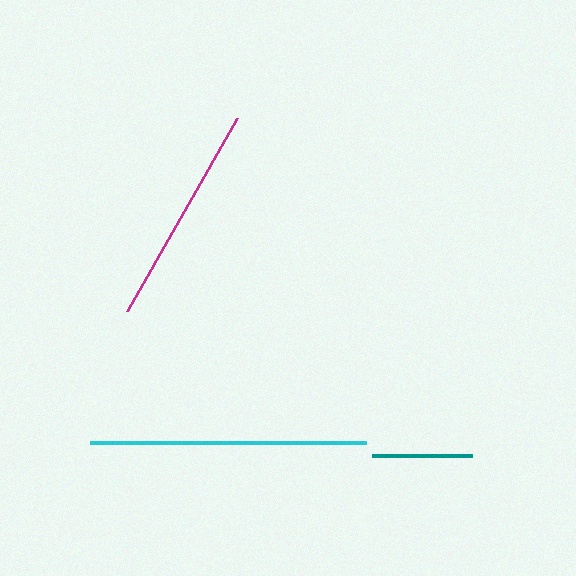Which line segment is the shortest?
The teal line is the shortest at approximately 100 pixels.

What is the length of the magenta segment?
The magenta segment is approximately 222 pixels long.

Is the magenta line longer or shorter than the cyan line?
The cyan line is longer than the magenta line.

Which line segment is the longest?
The cyan line is the longest at approximately 275 pixels.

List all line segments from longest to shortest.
From longest to shortest: cyan, magenta, teal.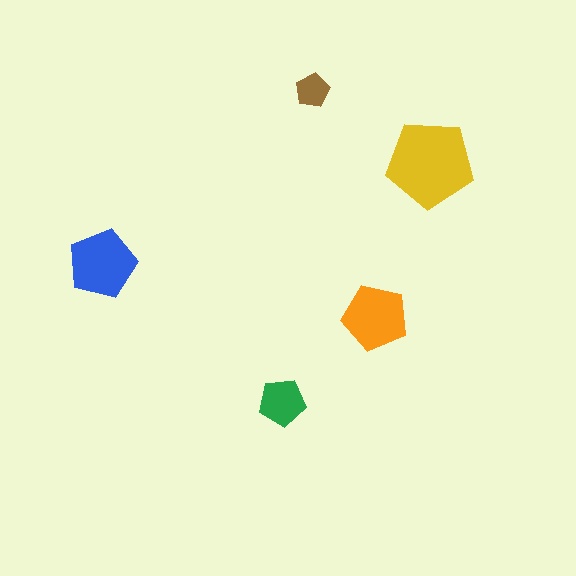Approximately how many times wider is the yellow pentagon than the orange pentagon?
About 1.5 times wider.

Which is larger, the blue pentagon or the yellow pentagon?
The yellow one.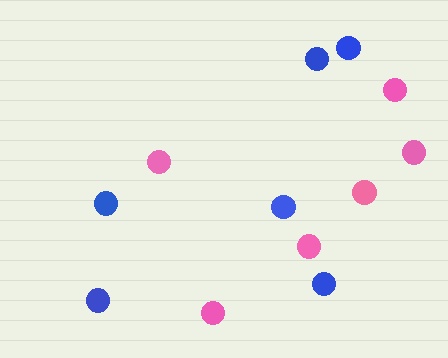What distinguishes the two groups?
There are 2 groups: one group of blue circles (6) and one group of pink circles (6).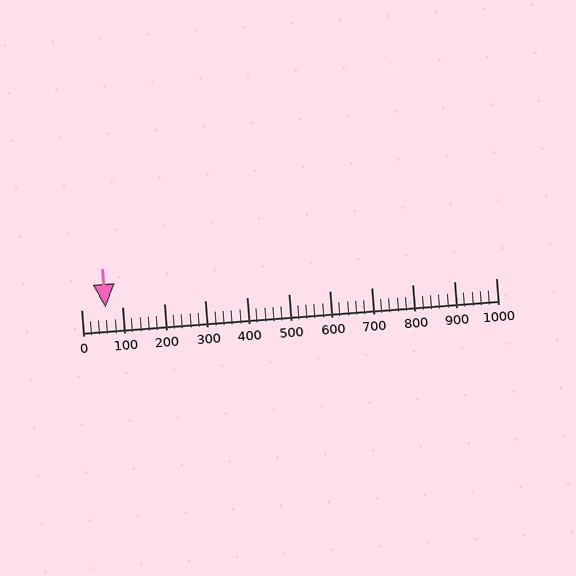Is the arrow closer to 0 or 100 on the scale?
The arrow is closer to 100.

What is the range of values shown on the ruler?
The ruler shows values from 0 to 1000.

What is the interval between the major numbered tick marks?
The major tick marks are spaced 100 units apart.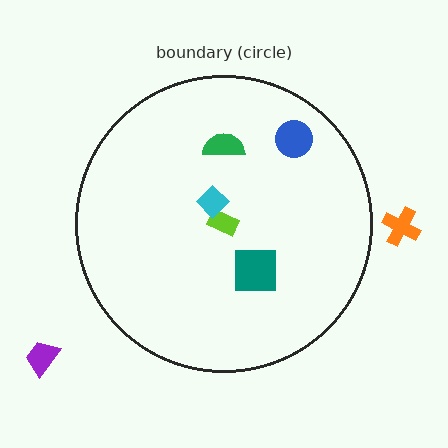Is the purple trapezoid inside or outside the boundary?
Outside.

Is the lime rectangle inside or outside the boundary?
Inside.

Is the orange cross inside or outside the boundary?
Outside.